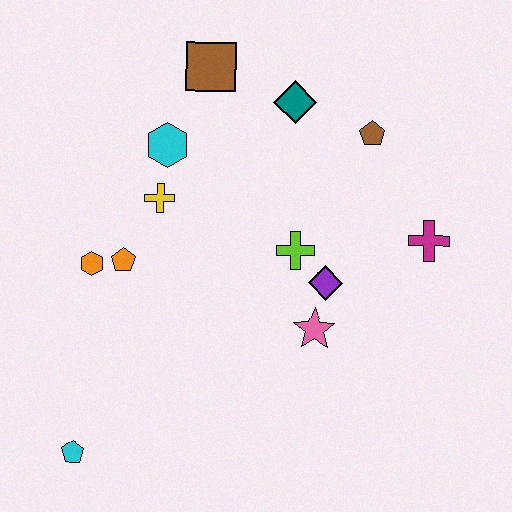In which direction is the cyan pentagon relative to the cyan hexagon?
The cyan pentagon is below the cyan hexagon.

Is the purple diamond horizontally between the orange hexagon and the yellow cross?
No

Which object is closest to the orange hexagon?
The orange pentagon is closest to the orange hexagon.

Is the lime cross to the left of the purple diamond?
Yes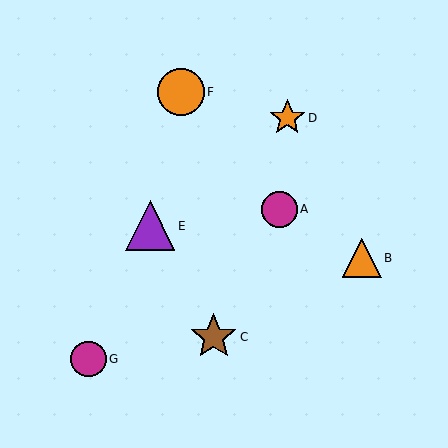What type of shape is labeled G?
Shape G is a magenta circle.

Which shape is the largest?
The purple triangle (labeled E) is the largest.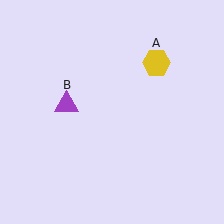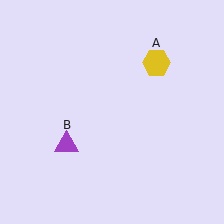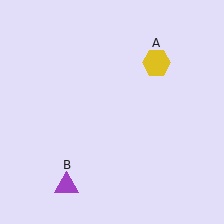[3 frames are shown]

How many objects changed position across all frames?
1 object changed position: purple triangle (object B).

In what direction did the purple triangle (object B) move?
The purple triangle (object B) moved down.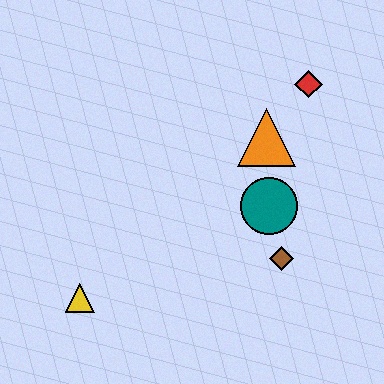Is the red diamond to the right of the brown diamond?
Yes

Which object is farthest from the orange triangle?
The yellow triangle is farthest from the orange triangle.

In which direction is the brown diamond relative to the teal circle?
The brown diamond is below the teal circle.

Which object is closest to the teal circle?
The brown diamond is closest to the teal circle.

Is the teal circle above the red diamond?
No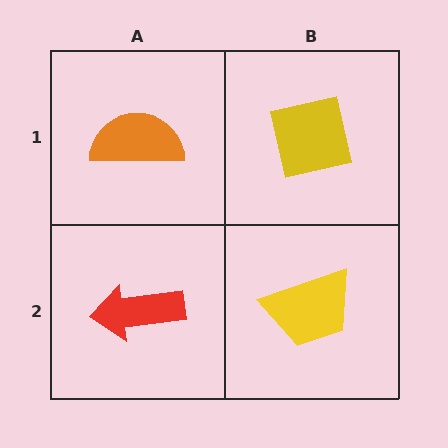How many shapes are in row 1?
2 shapes.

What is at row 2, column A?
A red arrow.